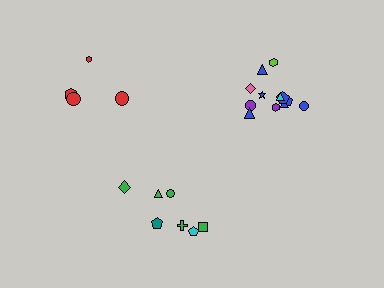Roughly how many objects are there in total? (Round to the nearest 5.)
Roughly 25 objects in total.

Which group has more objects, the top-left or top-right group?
The top-right group.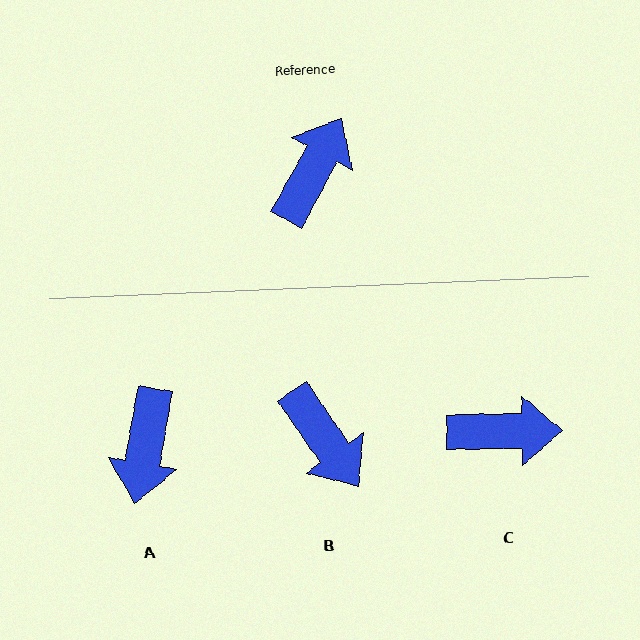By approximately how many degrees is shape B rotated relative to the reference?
Approximately 117 degrees clockwise.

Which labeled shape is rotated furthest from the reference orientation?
A, about 161 degrees away.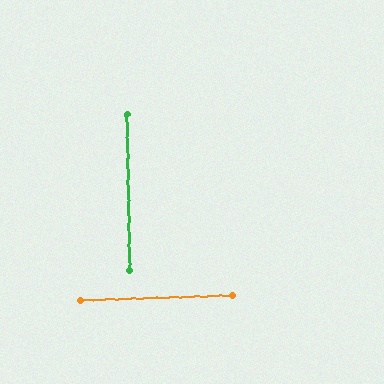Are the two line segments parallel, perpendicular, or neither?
Perpendicular — they meet at approximately 89°.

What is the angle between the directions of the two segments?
Approximately 89 degrees.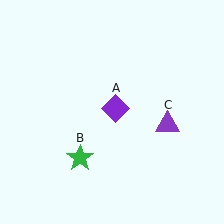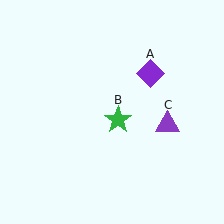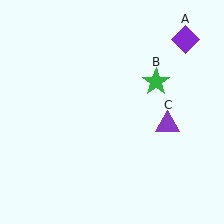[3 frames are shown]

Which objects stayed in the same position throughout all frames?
Purple triangle (object C) remained stationary.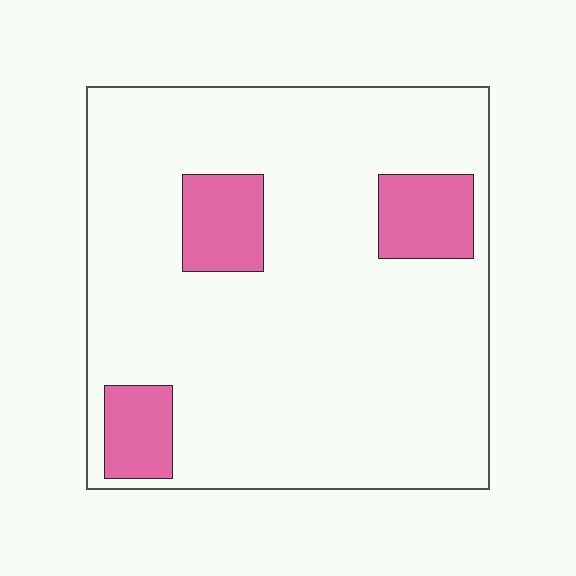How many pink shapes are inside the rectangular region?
3.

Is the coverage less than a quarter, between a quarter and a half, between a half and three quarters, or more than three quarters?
Less than a quarter.